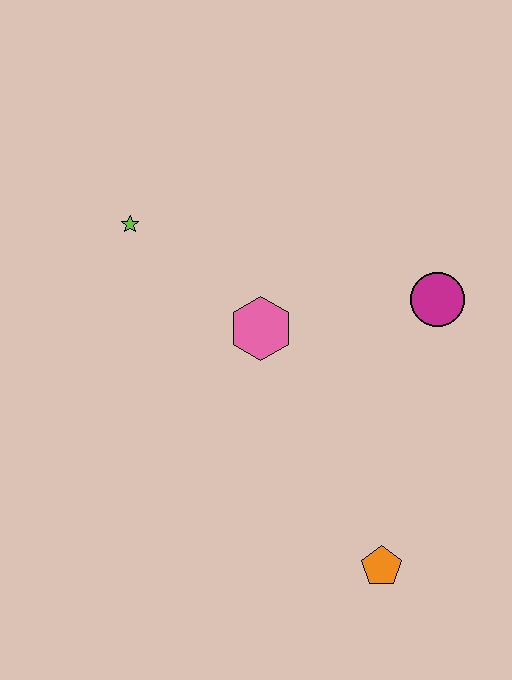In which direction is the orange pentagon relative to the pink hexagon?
The orange pentagon is below the pink hexagon.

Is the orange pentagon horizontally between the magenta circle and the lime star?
Yes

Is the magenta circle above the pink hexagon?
Yes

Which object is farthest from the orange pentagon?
The lime star is farthest from the orange pentagon.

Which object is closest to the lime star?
The pink hexagon is closest to the lime star.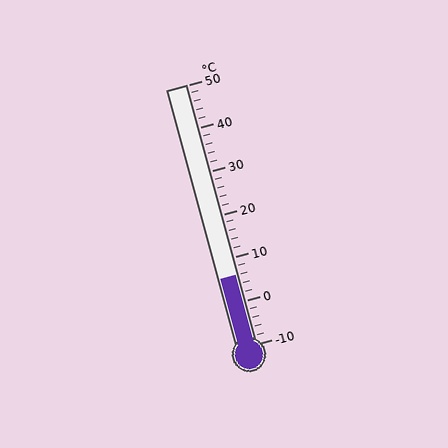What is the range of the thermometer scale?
The thermometer scale ranges from -10°C to 50°C.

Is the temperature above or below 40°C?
The temperature is below 40°C.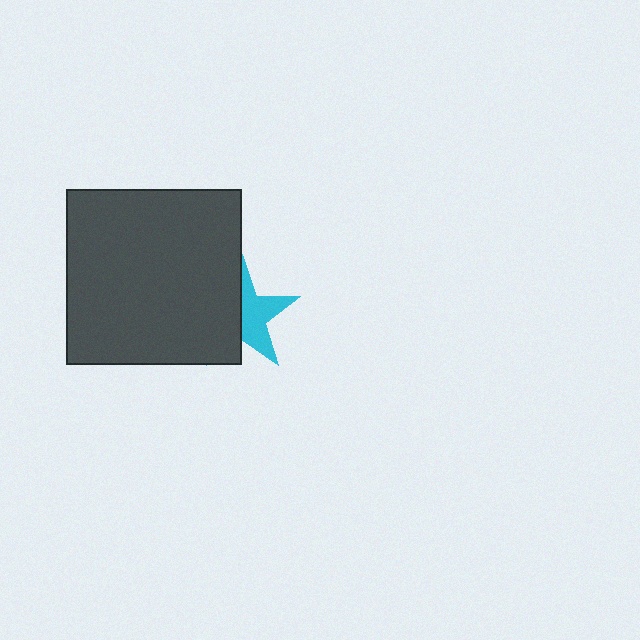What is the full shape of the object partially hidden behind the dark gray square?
The partially hidden object is a cyan star.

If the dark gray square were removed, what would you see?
You would see the complete cyan star.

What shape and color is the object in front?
The object in front is a dark gray square.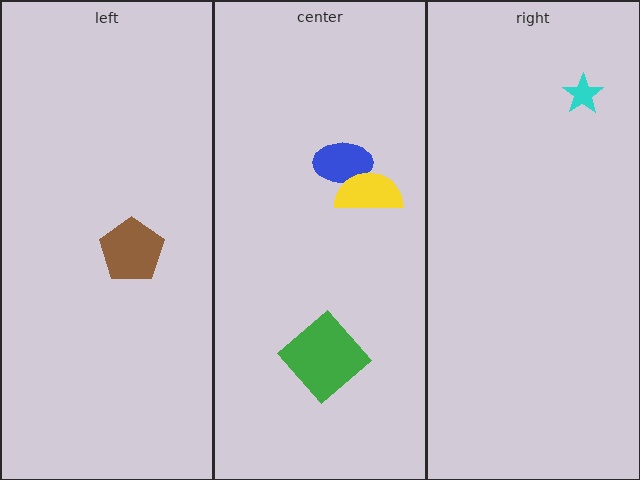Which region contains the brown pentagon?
The left region.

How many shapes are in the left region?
1.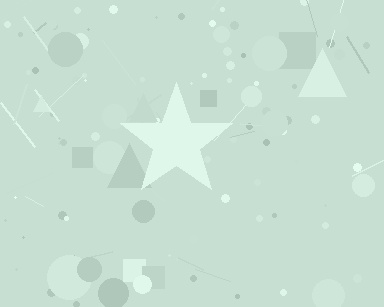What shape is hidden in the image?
A star is hidden in the image.